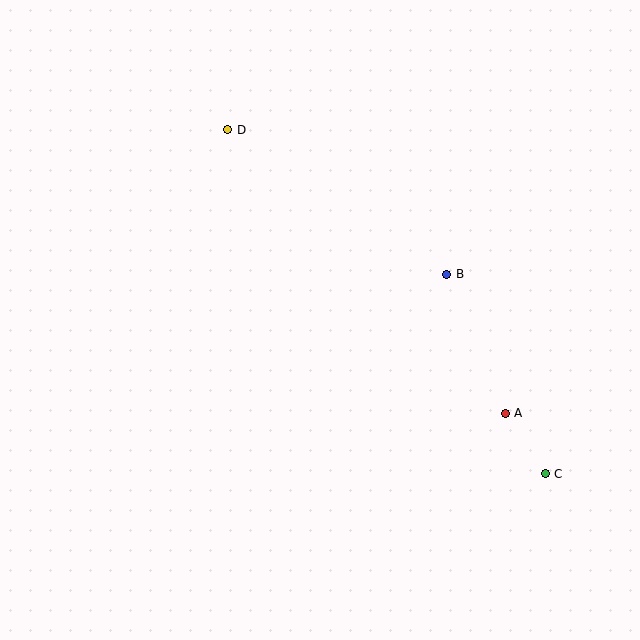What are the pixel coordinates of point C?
Point C is at (545, 474).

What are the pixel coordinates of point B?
Point B is at (447, 274).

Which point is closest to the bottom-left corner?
Point A is closest to the bottom-left corner.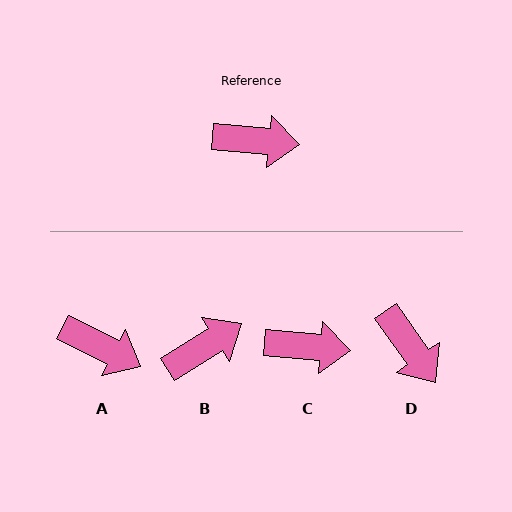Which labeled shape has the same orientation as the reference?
C.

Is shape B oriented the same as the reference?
No, it is off by about 37 degrees.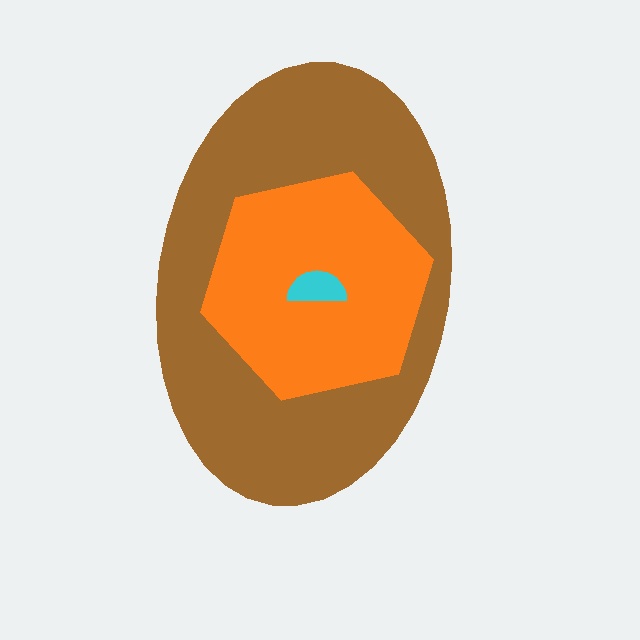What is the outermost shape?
The brown ellipse.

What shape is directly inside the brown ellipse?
The orange hexagon.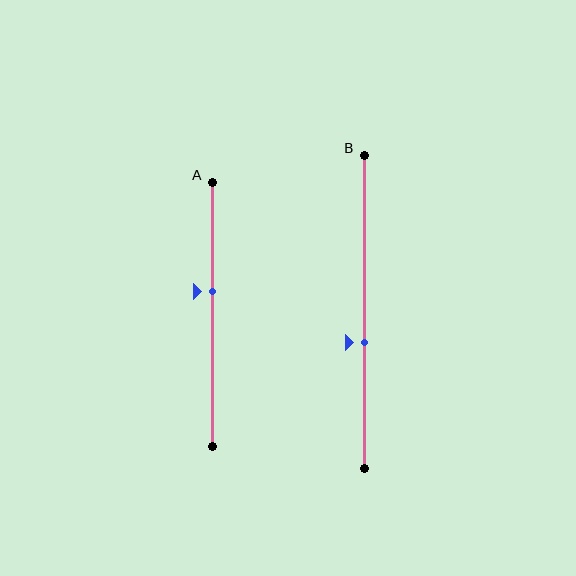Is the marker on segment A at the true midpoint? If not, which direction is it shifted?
No, the marker on segment A is shifted upward by about 9% of the segment length.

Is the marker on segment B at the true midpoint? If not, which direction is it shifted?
No, the marker on segment B is shifted downward by about 10% of the segment length.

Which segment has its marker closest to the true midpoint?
Segment A has its marker closest to the true midpoint.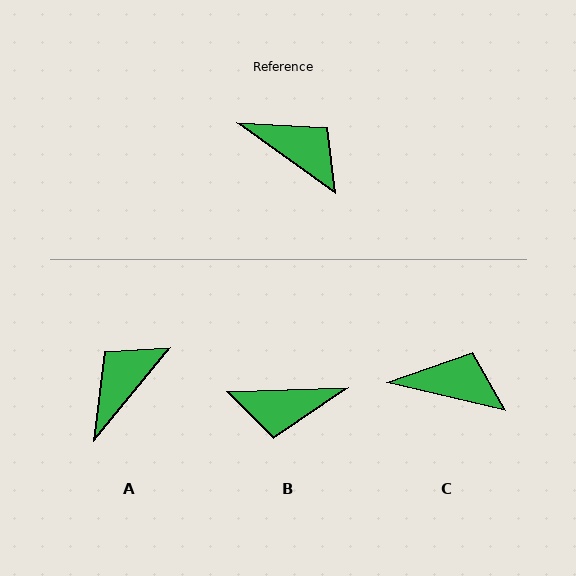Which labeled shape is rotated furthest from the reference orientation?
B, about 142 degrees away.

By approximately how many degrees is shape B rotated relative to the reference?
Approximately 142 degrees clockwise.